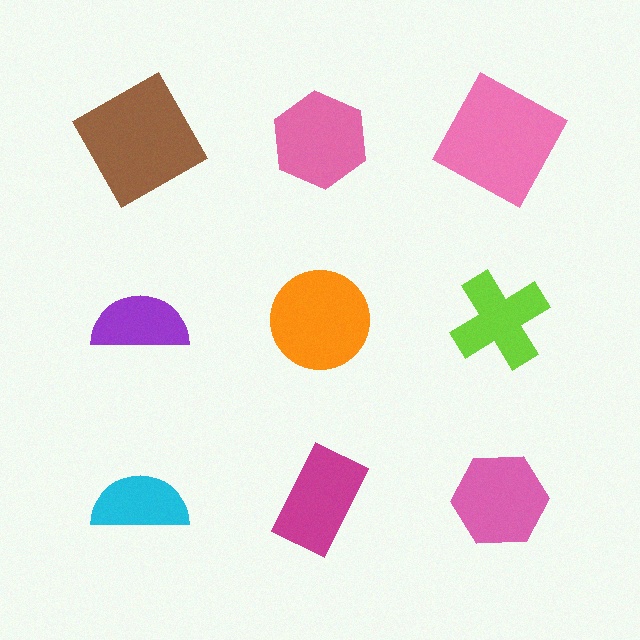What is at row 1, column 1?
A brown square.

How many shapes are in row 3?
3 shapes.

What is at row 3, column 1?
A cyan semicircle.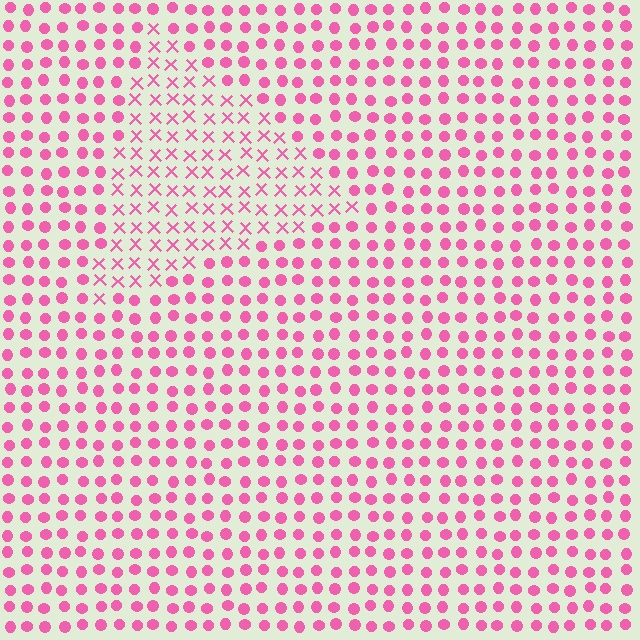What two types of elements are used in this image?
The image uses X marks inside the triangle region and circles outside it.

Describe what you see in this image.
The image is filled with small pink elements arranged in a uniform grid. A triangle-shaped region contains X marks, while the surrounding area contains circles. The boundary is defined purely by the change in element shape.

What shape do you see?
I see a triangle.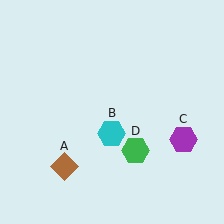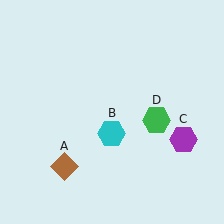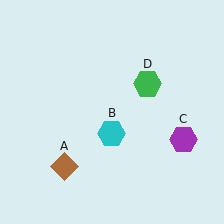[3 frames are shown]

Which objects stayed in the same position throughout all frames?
Brown diamond (object A) and cyan hexagon (object B) and purple hexagon (object C) remained stationary.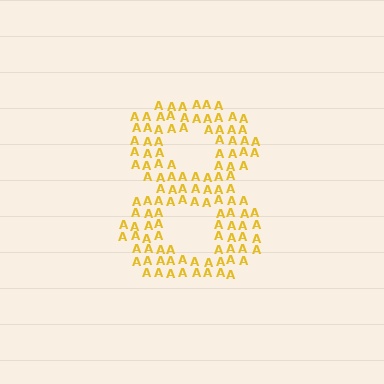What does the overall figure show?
The overall figure shows the digit 8.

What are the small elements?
The small elements are letter A's.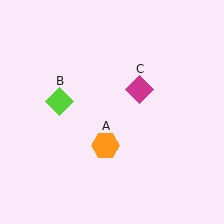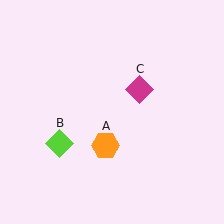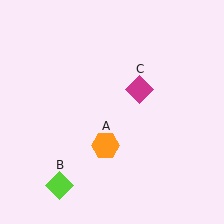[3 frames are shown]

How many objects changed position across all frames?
1 object changed position: lime diamond (object B).